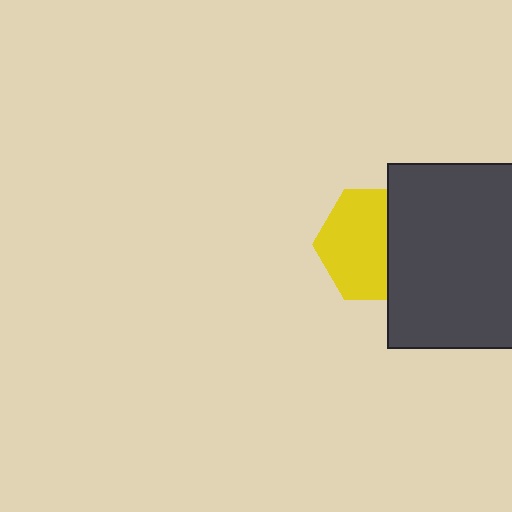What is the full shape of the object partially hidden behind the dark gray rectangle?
The partially hidden object is a yellow hexagon.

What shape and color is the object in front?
The object in front is a dark gray rectangle.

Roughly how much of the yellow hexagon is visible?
About half of it is visible (roughly 62%).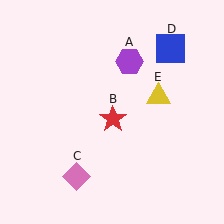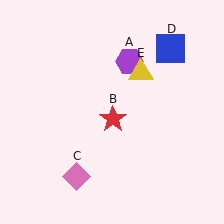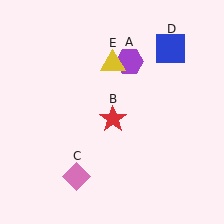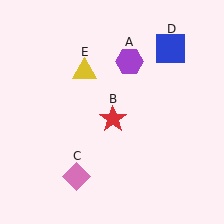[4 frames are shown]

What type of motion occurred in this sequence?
The yellow triangle (object E) rotated counterclockwise around the center of the scene.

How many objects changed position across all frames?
1 object changed position: yellow triangle (object E).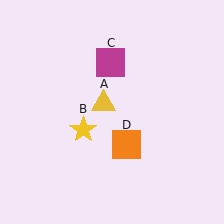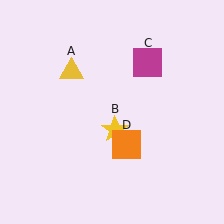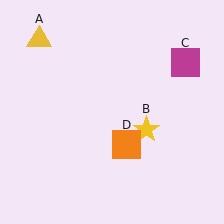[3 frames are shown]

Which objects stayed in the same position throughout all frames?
Orange square (object D) remained stationary.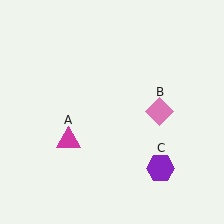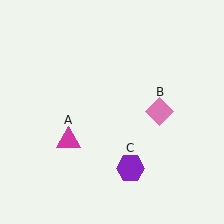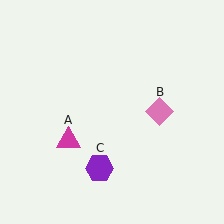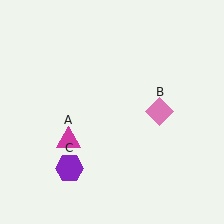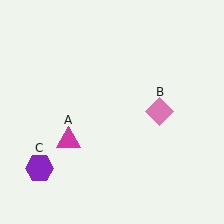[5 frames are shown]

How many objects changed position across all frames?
1 object changed position: purple hexagon (object C).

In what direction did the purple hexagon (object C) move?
The purple hexagon (object C) moved left.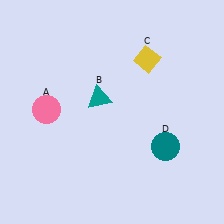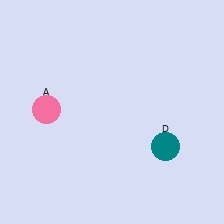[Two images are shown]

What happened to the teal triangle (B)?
The teal triangle (B) was removed in Image 2. It was in the top-left area of Image 1.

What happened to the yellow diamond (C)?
The yellow diamond (C) was removed in Image 2. It was in the top-right area of Image 1.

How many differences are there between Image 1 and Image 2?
There are 2 differences between the two images.